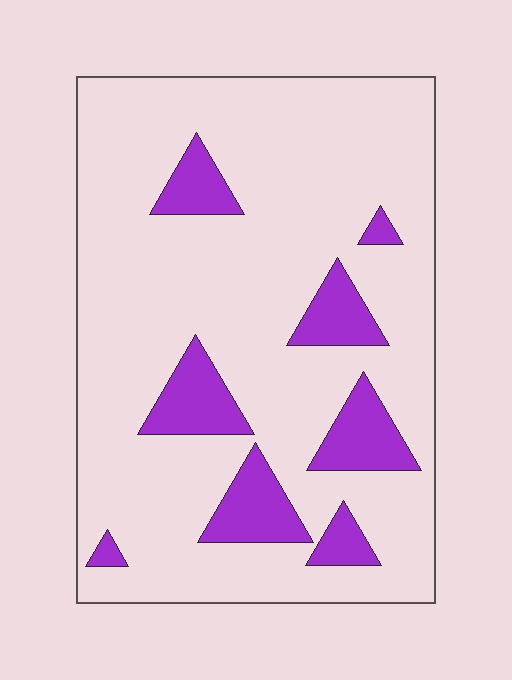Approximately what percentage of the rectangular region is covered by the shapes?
Approximately 15%.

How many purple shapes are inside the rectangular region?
8.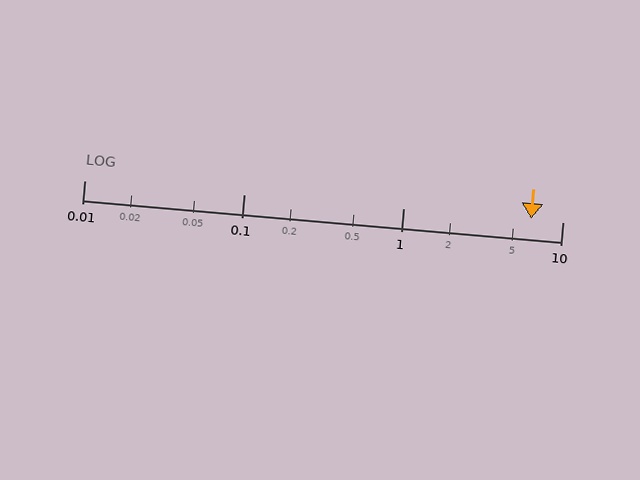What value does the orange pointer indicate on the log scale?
The pointer indicates approximately 6.4.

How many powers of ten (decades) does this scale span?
The scale spans 3 decades, from 0.01 to 10.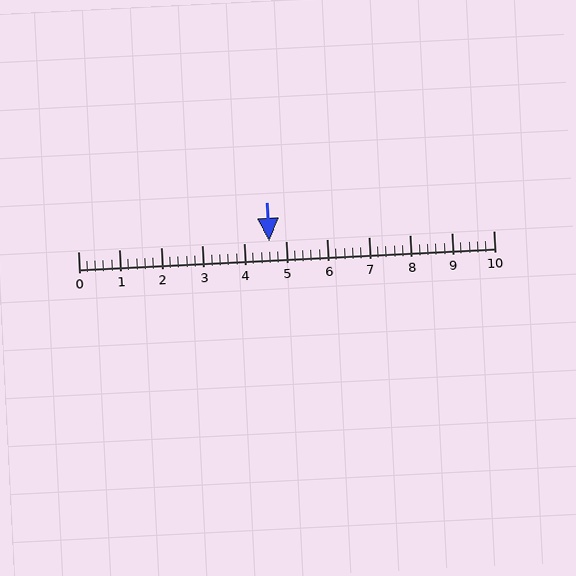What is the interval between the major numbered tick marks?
The major tick marks are spaced 1 units apart.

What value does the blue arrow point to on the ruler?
The blue arrow points to approximately 4.6.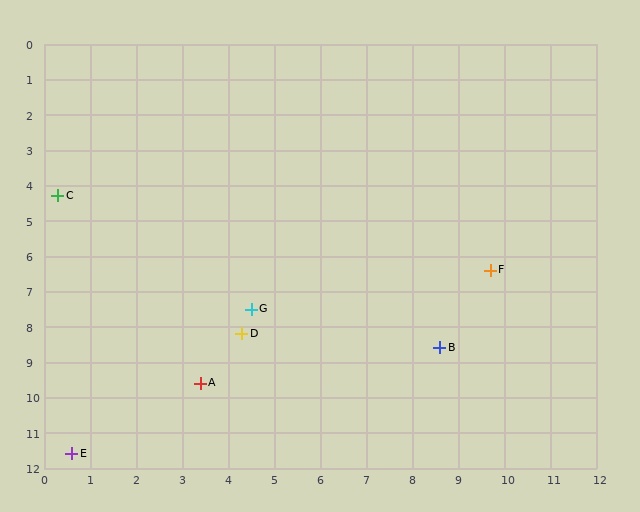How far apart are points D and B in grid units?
Points D and B are about 4.3 grid units apart.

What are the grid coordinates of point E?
Point E is at approximately (0.6, 11.6).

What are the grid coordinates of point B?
Point B is at approximately (8.6, 8.6).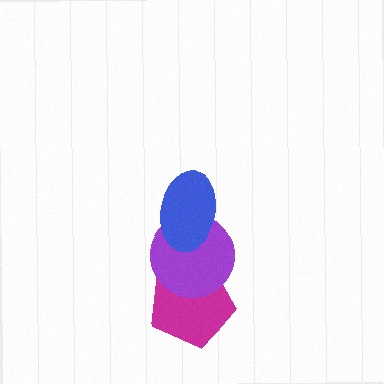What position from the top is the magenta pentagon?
The magenta pentagon is 3rd from the top.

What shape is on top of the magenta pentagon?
The purple circle is on top of the magenta pentagon.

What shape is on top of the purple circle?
The blue ellipse is on top of the purple circle.